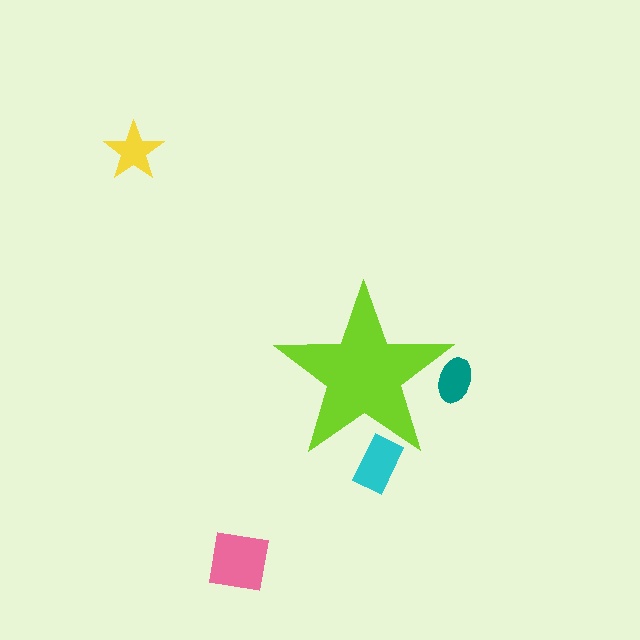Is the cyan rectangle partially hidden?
Yes, the cyan rectangle is partially hidden behind the lime star.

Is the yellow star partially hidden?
No, the yellow star is fully visible.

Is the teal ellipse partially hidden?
Yes, the teal ellipse is partially hidden behind the lime star.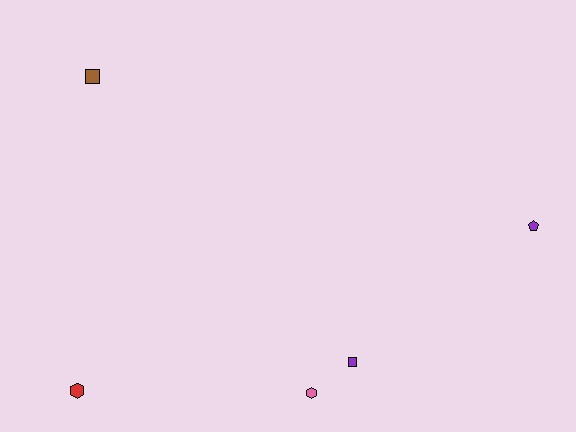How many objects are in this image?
There are 5 objects.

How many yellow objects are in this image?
There are no yellow objects.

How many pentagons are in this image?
There is 1 pentagon.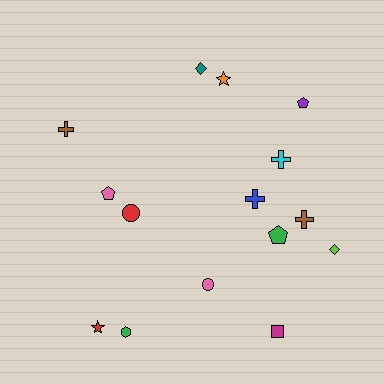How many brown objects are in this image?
There are 2 brown objects.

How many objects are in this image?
There are 15 objects.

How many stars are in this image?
There are 2 stars.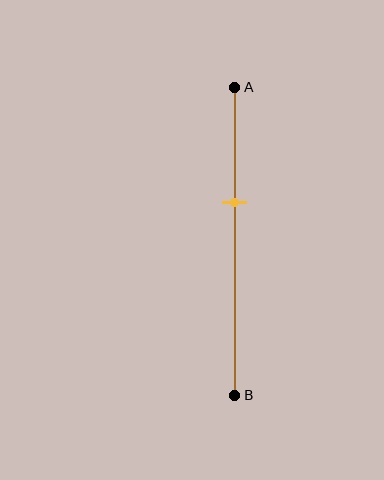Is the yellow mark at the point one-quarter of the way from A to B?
No, the mark is at about 35% from A, not at the 25% one-quarter point.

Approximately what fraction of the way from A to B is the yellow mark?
The yellow mark is approximately 35% of the way from A to B.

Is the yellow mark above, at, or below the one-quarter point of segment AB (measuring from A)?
The yellow mark is below the one-quarter point of segment AB.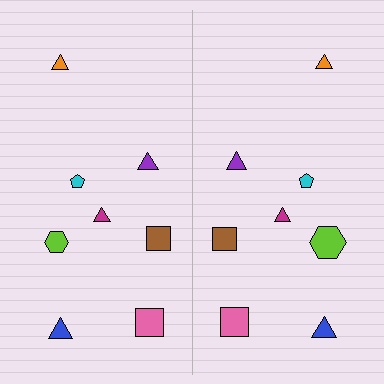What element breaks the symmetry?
The lime hexagon on the right side has a different size than its mirror counterpart.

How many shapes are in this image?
There are 16 shapes in this image.